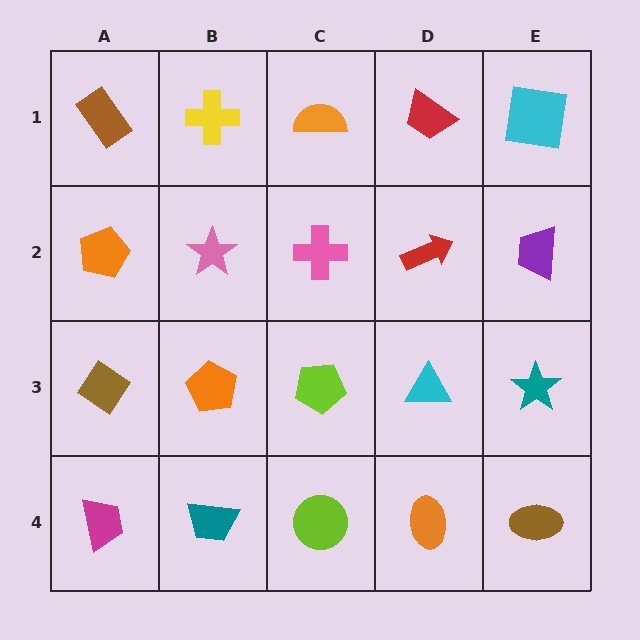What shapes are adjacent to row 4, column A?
A brown diamond (row 3, column A), a teal trapezoid (row 4, column B).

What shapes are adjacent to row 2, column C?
An orange semicircle (row 1, column C), a lime pentagon (row 3, column C), a pink star (row 2, column B), a red arrow (row 2, column D).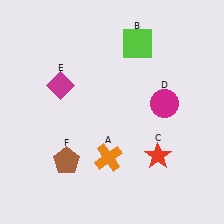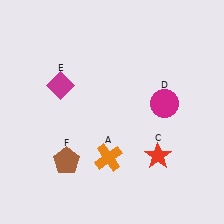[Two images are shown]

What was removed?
The lime square (B) was removed in Image 2.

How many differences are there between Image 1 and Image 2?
There is 1 difference between the two images.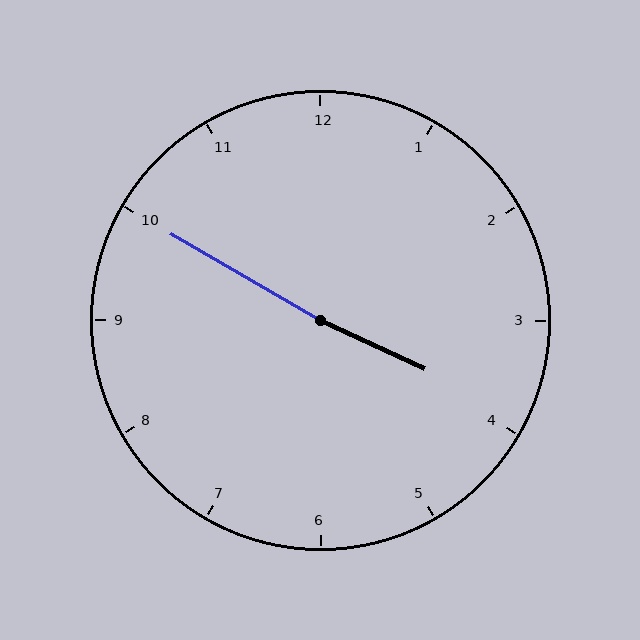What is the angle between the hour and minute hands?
Approximately 175 degrees.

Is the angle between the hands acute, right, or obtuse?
It is obtuse.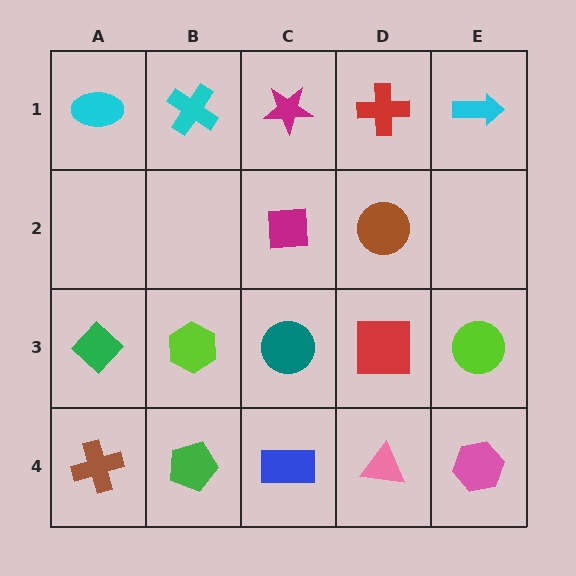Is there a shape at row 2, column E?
No, that cell is empty.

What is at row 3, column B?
A lime hexagon.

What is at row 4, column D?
A pink triangle.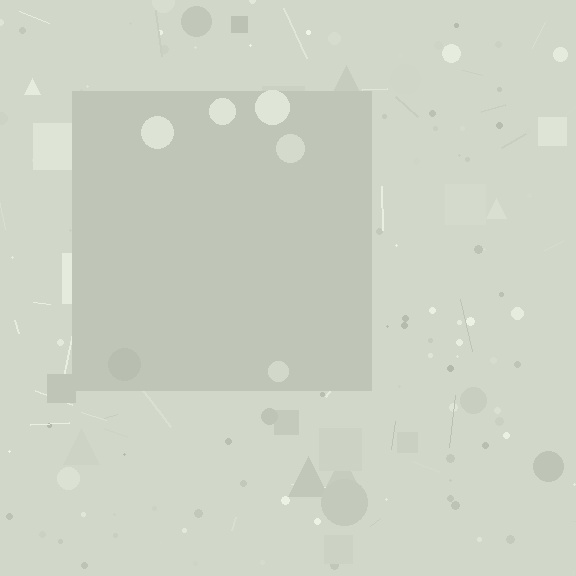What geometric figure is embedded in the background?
A square is embedded in the background.